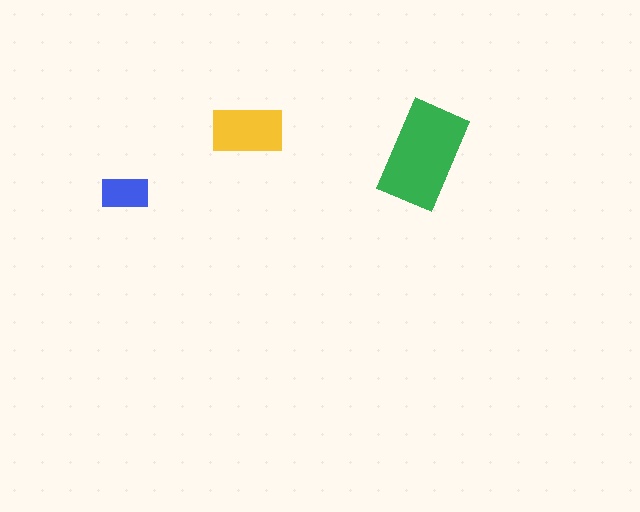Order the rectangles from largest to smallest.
the green one, the yellow one, the blue one.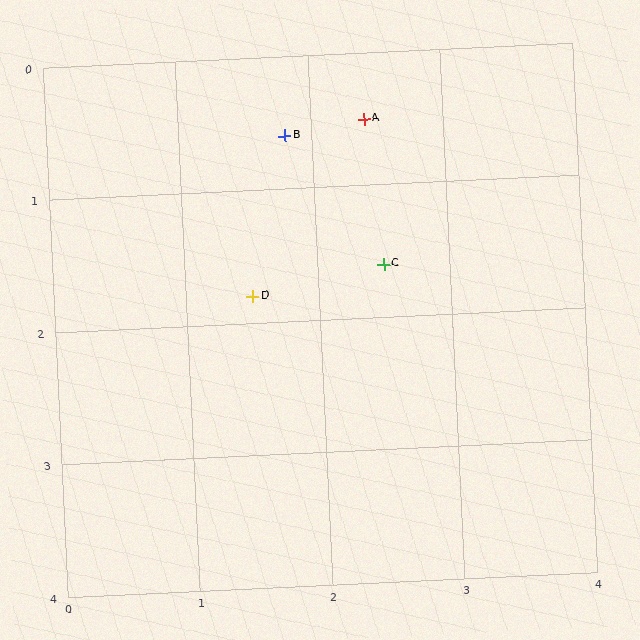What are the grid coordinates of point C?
Point C is at approximately (2.5, 1.6).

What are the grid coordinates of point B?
Point B is at approximately (1.8, 0.6).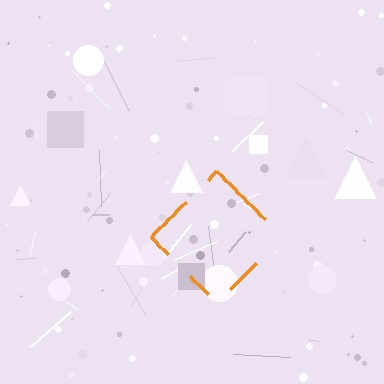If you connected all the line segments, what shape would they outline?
They would outline a diamond.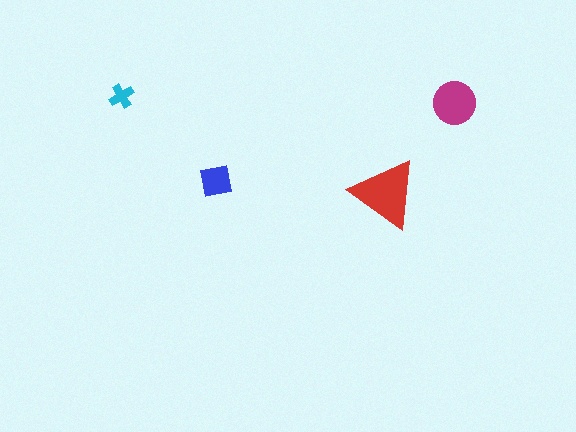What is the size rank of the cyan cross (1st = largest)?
4th.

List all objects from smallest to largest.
The cyan cross, the blue square, the magenta circle, the red triangle.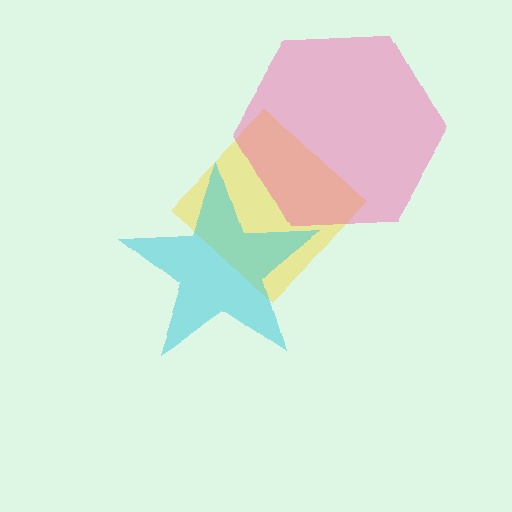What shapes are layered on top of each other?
The layered shapes are: a yellow diamond, a pink hexagon, a cyan star.